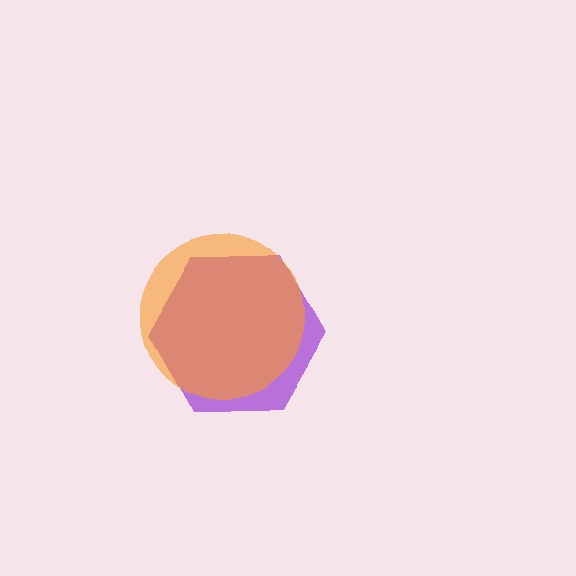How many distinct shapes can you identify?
There are 2 distinct shapes: a purple hexagon, an orange circle.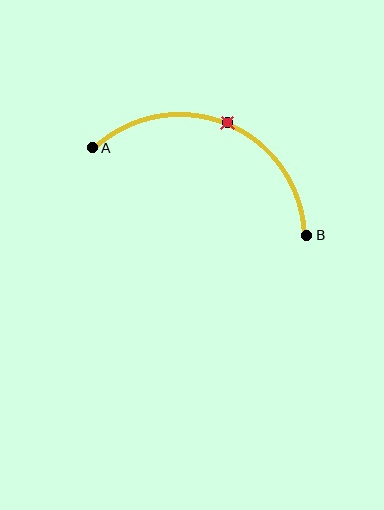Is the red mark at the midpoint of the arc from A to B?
Yes. The red mark lies on the arc at equal arc-length from both A and B — it is the arc midpoint.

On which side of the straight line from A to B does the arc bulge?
The arc bulges above the straight line connecting A and B.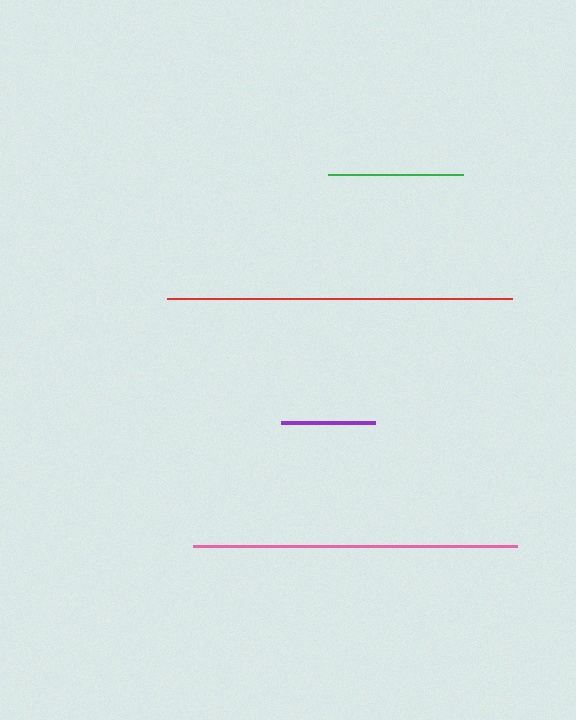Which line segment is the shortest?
The purple line is the shortest at approximately 94 pixels.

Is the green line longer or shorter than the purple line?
The green line is longer than the purple line.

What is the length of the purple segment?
The purple segment is approximately 94 pixels long.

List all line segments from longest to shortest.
From longest to shortest: red, pink, green, purple.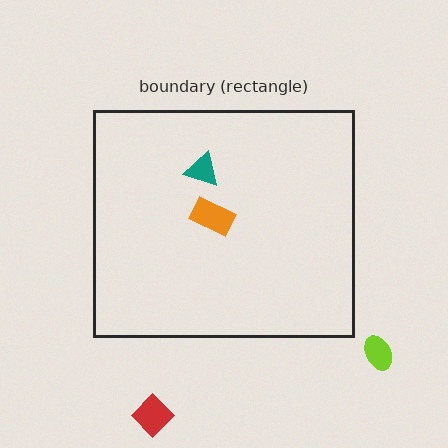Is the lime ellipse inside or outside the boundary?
Outside.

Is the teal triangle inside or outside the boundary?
Inside.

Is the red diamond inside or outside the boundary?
Outside.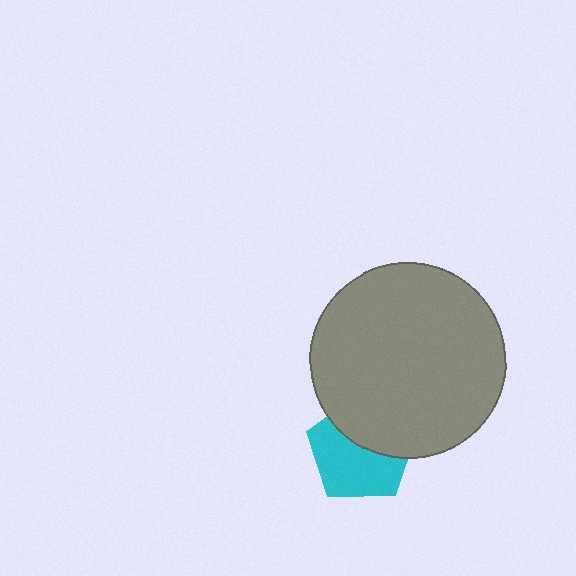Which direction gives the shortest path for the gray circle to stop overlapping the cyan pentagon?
Moving up gives the shortest separation.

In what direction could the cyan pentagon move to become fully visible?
The cyan pentagon could move down. That would shift it out from behind the gray circle entirely.